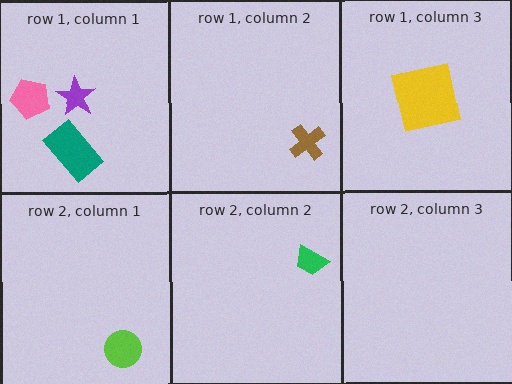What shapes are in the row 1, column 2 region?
The brown cross.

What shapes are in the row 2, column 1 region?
The lime circle.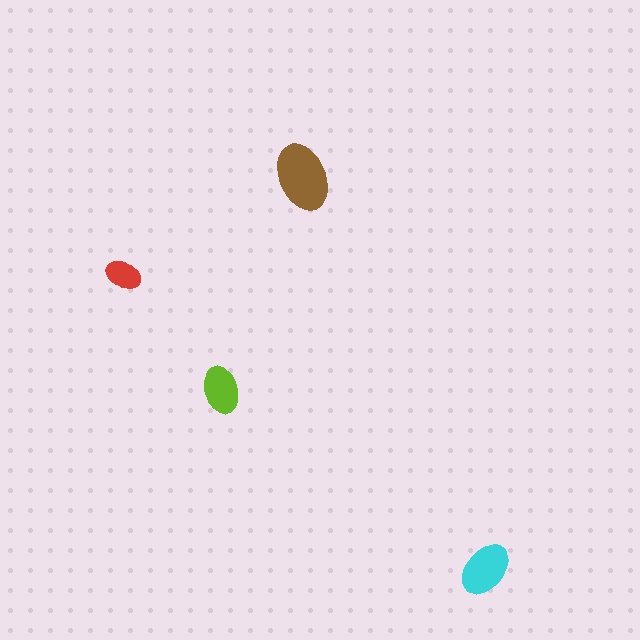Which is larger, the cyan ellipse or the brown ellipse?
The brown one.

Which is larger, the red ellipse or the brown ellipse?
The brown one.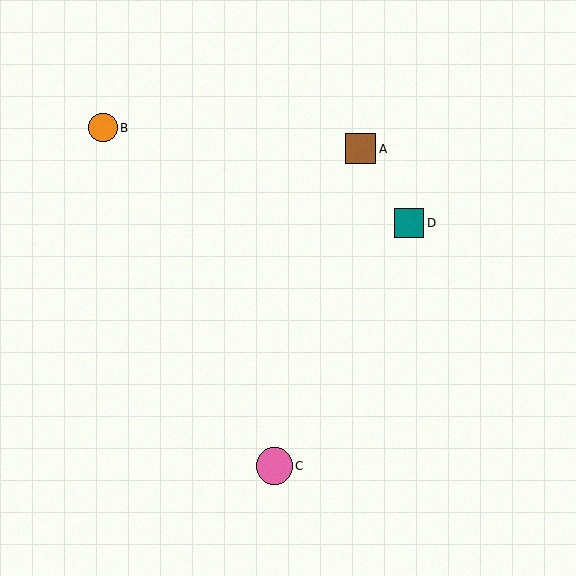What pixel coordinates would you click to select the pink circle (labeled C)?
Click at (274, 466) to select the pink circle C.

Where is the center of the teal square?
The center of the teal square is at (409, 223).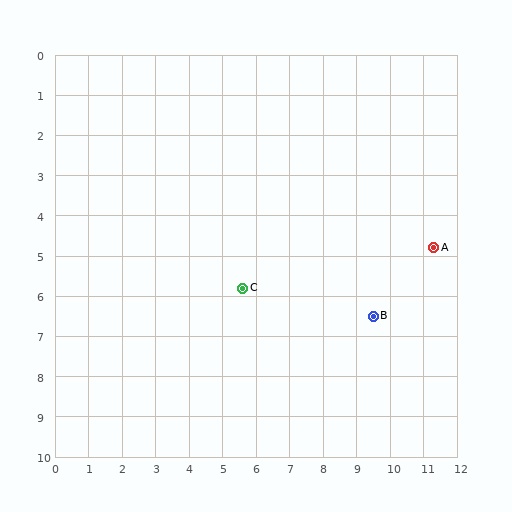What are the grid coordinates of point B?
Point B is at approximately (9.5, 6.5).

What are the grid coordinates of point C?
Point C is at approximately (5.6, 5.8).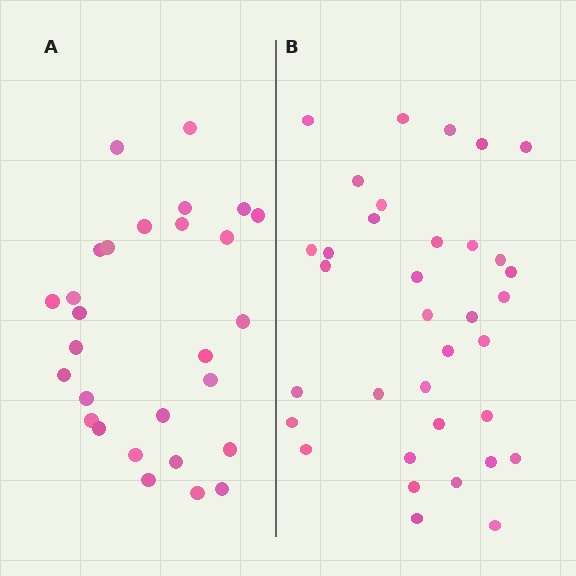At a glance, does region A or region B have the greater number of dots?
Region B (the right region) has more dots.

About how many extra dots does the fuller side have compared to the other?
Region B has roughly 8 or so more dots than region A.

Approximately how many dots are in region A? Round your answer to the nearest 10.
About 30 dots. (The exact count is 28, which rounds to 30.)